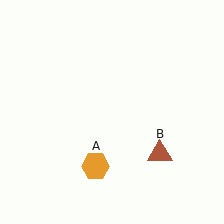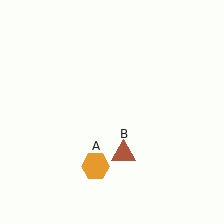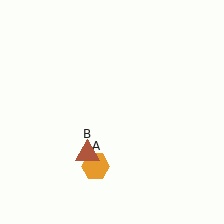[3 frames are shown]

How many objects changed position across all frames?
1 object changed position: brown triangle (object B).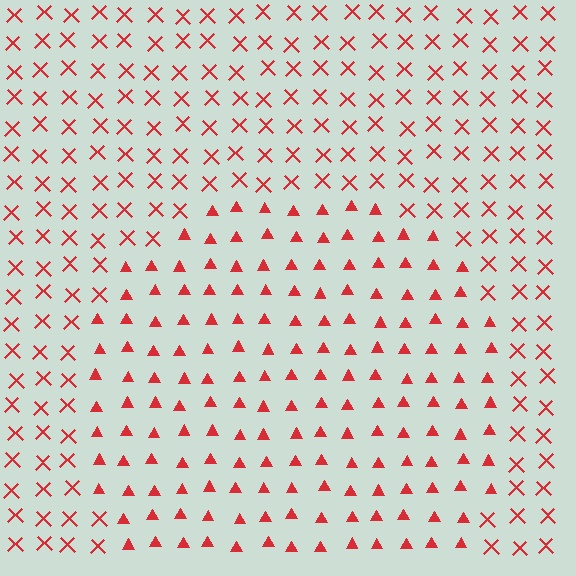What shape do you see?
I see a circle.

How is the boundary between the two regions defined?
The boundary is defined by a change in element shape: triangles inside vs. X marks outside. All elements share the same color and spacing.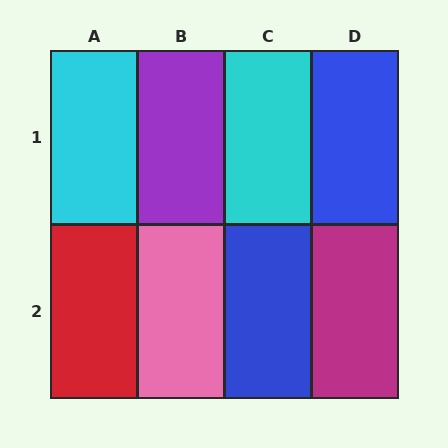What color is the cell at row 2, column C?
Blue.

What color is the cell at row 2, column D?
Magenta.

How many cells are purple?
1 cell is purple.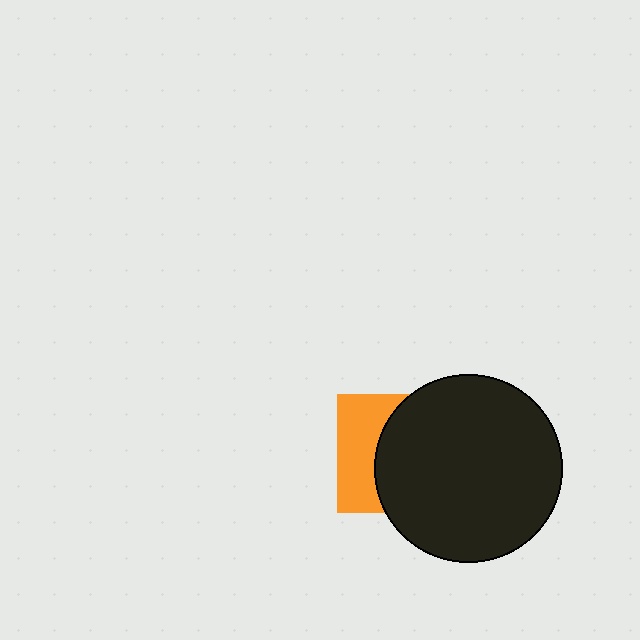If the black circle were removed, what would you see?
You would see the complete orange square.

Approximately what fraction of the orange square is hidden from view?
Roughly 63% of the orange square is hidden behind the black circle.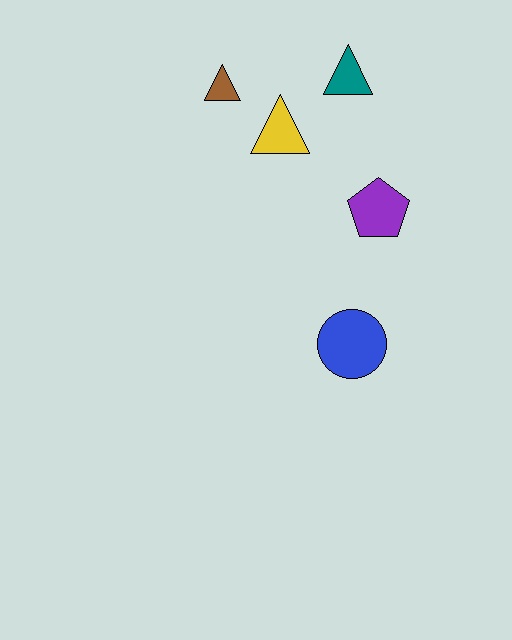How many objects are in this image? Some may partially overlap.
There are 5 objects.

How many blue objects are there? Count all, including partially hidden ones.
There is 1 blue object.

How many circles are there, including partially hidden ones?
There is 1 circle.